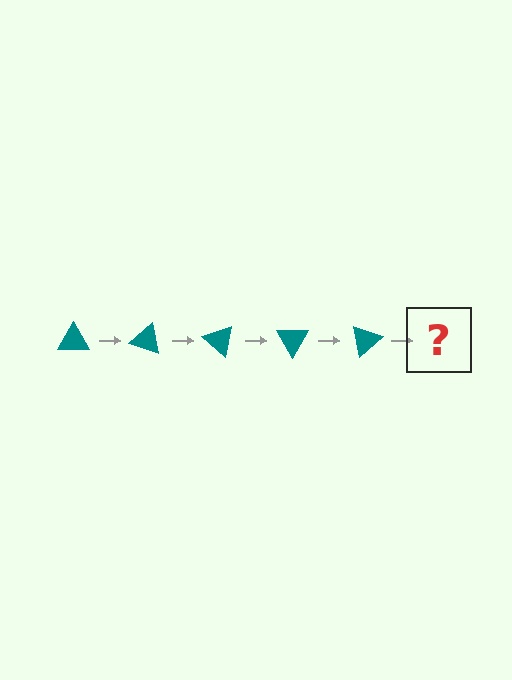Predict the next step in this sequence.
The next step is a teal triangle rotated 100 degrees.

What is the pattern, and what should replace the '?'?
The pattern is that the triangle rotates 20 degrees each step. The '?' should be a teal triangle rotated 100 degrees.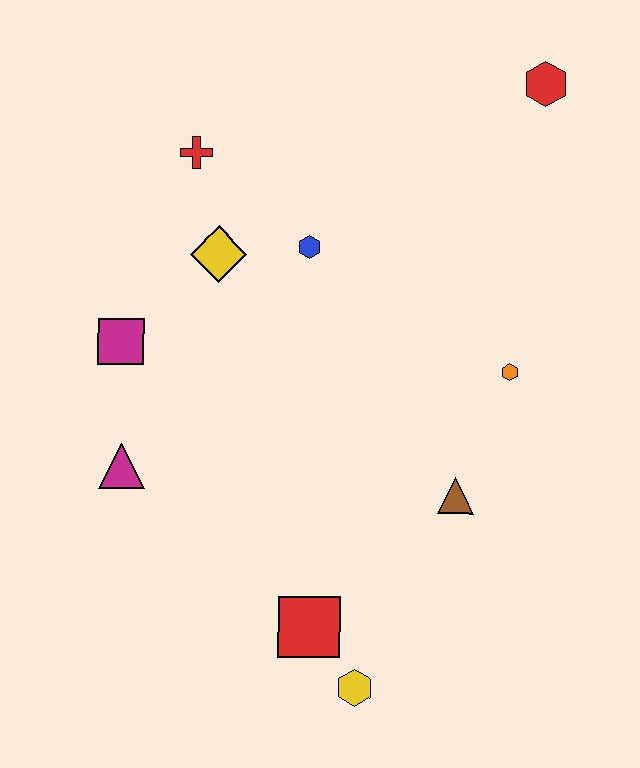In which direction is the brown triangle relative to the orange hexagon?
The brown triangle is below the orange hexagon.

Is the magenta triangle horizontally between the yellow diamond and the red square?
No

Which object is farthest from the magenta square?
The red hexagon is farthest from the magenta square.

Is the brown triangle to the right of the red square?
Yes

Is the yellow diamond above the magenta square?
Yes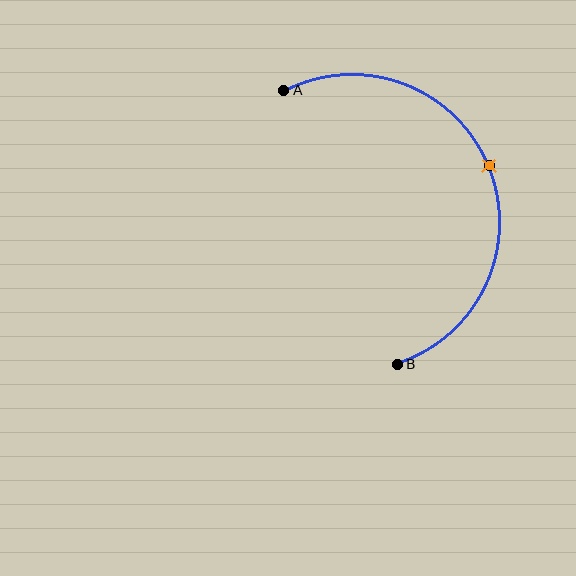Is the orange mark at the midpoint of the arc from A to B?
Yes. The orange mark lies on the arc at equal arc-length from both A and B — it is the arc midpoint.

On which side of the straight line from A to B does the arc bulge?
The arc bulges to the right of the straight line connecting A and B.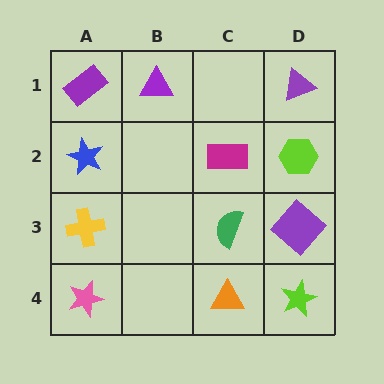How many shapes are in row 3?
3 shapes.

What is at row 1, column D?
A purple triangle.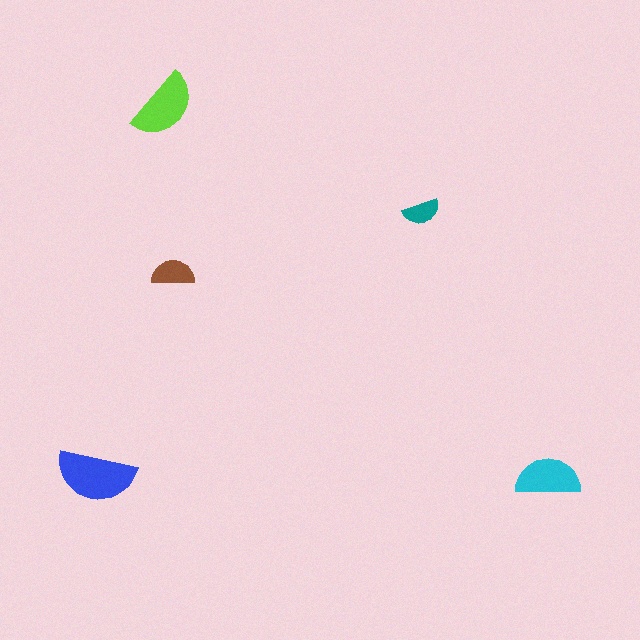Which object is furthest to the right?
The cyan semicircle is rightmost.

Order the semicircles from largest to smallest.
the blue one, the lime one, the cyan one, the brown one, the teal one.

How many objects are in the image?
There are 5 objects in the image.